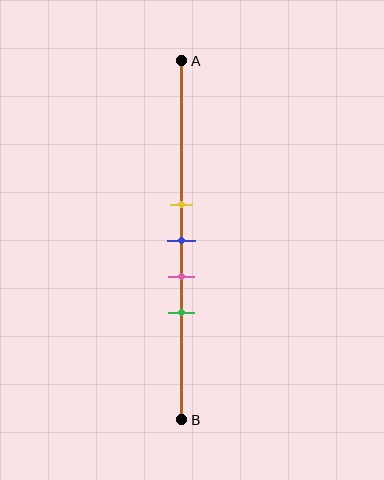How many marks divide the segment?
There are 4 marks dividing the segment.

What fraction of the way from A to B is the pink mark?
The pink mark is approximately 60% (0.6) of the way from A to B.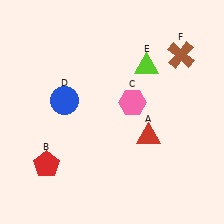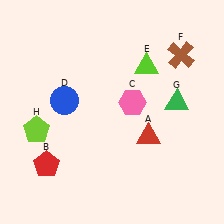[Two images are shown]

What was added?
A green triangle (G), a lime pentagon (H) were added in Image 2.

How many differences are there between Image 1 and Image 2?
There are 2 differences between the two images.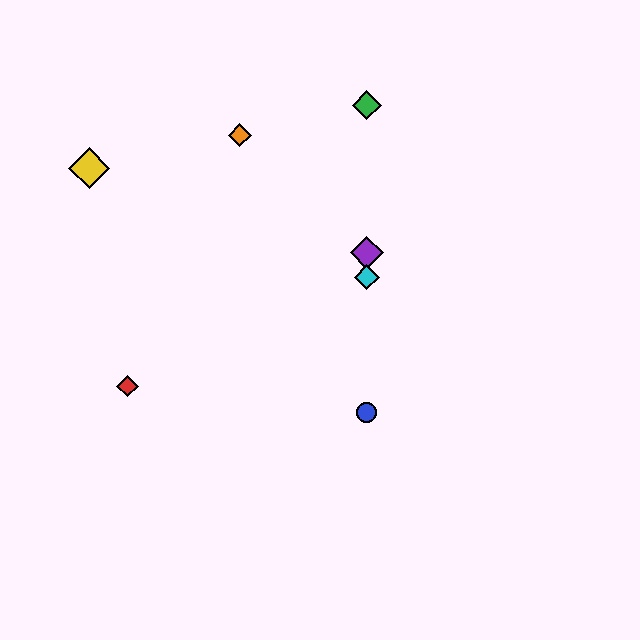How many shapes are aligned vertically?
4 shapes (the blue circle, the green diamond, the purple diamond, the cyan diamond) are aligned vertically.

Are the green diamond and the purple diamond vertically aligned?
Yes, both are at x≈367.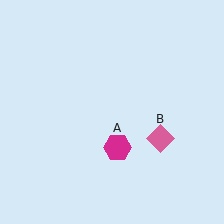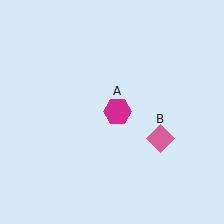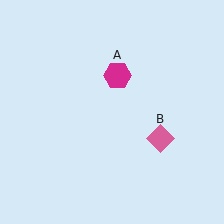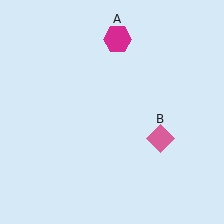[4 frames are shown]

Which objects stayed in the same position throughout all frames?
Pink diamond (object B) remained stationary.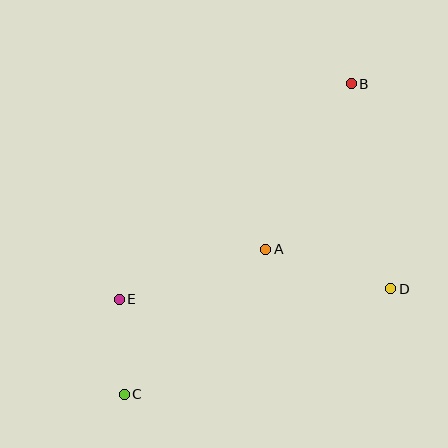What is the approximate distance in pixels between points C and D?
The distance between C and D is approximately 287 pixels.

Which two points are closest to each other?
Points C and E are closest to each other.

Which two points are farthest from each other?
Points B and C are farthest from each other.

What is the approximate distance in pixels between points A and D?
The distance between A and D is approximately 131 pixels.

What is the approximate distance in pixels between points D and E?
The distance between D and E is approximately 272 pixels.